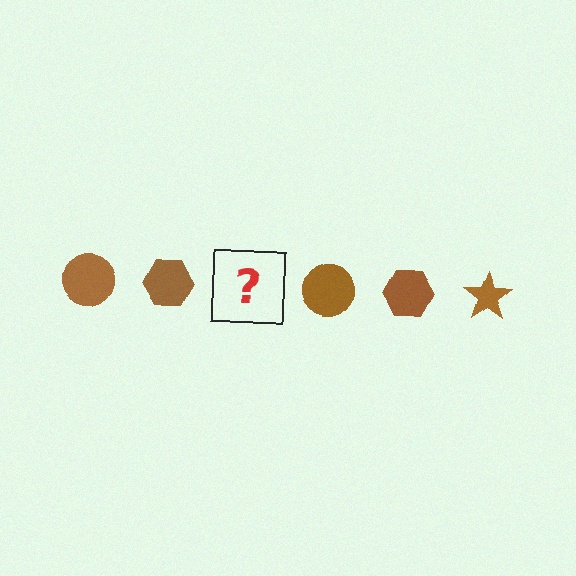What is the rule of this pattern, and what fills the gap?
The rule is that the pattern cycles through circle, hexagon, star shapes in brown. The gap should be filled with a brown star.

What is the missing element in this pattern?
The missing element is a brown star.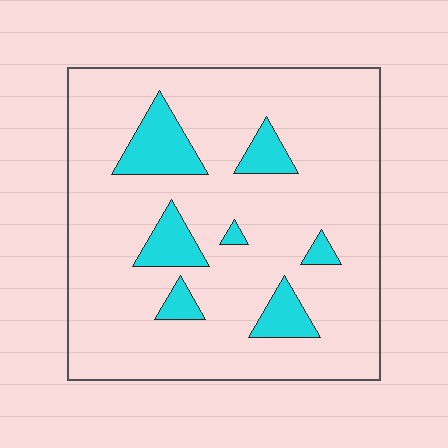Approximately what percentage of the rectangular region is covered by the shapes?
Approximately 15%.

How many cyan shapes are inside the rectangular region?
7.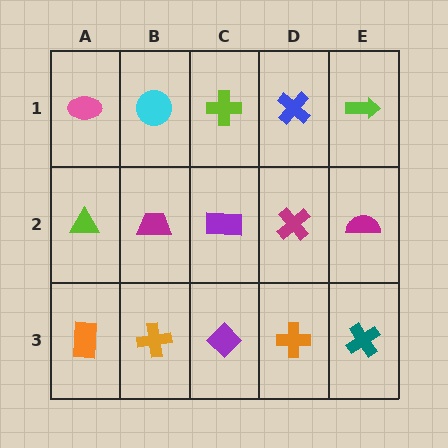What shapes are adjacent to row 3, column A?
A lime triangle (row 2, column A), an orange cross (row 3, column B).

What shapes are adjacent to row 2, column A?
A pink ellipse (row 1, column A), an orange rectangle (row 3, column A), a magenta trapezoid (row 2, column B).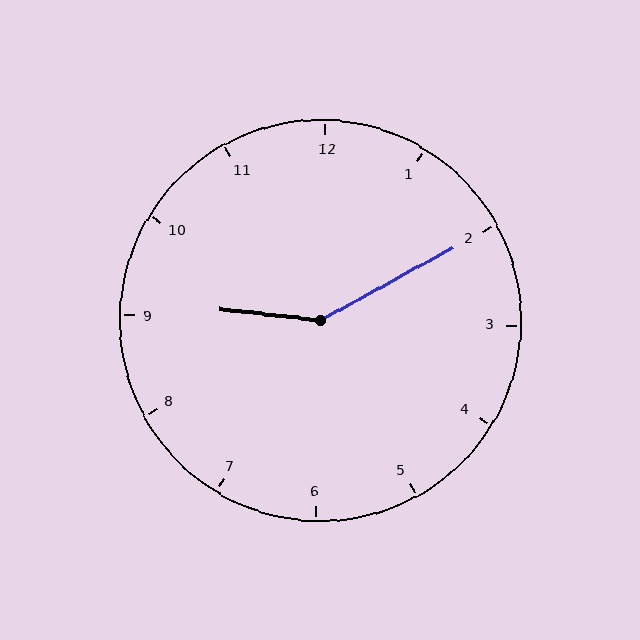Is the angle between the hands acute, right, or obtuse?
It is obtuse.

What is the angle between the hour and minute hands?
Approximately 145 degrees.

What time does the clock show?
9:10.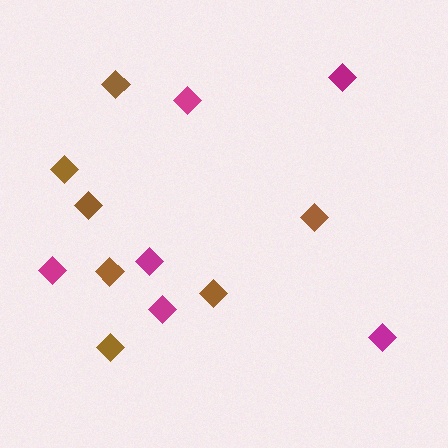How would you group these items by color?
There are 2 groups: one group of brown diamonds (7) and one group of magenta diamonds (6).